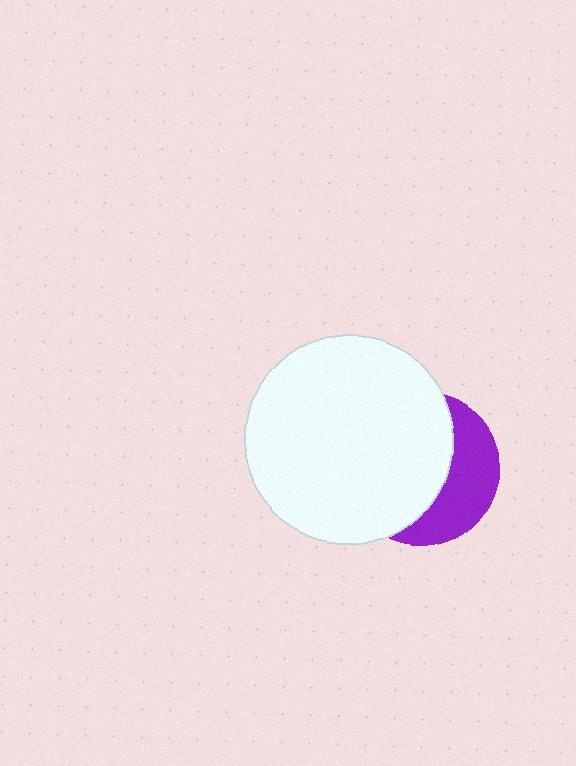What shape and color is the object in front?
The object in front is a white circle.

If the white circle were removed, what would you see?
You would see the complete purple circle.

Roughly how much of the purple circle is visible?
A small part of it is visible (roughly 37%).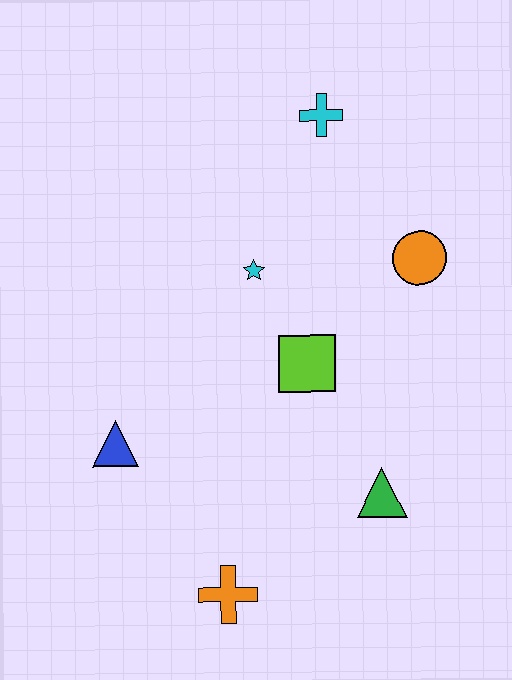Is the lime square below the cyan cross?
Yes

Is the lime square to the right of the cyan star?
Yes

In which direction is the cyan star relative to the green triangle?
The cyan star is above the green triangle.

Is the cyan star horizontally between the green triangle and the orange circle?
No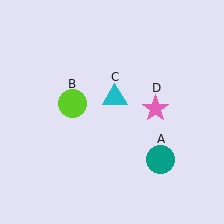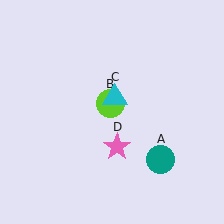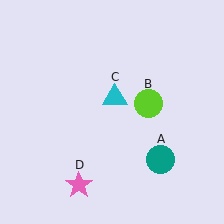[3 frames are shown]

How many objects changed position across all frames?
2 objects changed position: lime circle (object B), pink star (object D).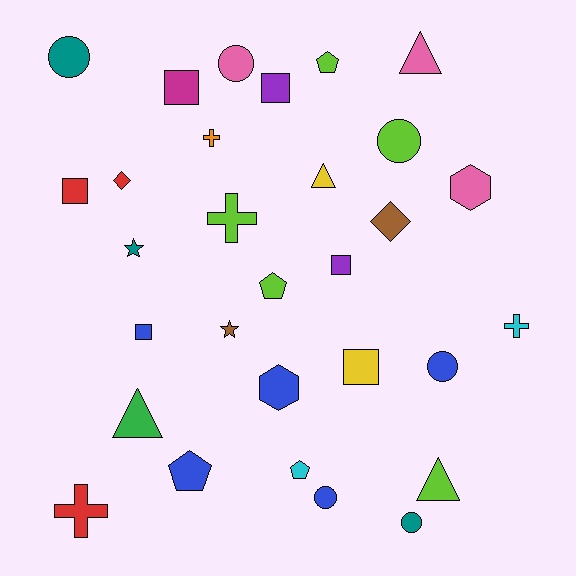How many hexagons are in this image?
There are 2 hexagons.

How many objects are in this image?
There are 30 objects.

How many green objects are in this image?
There is 1 green object.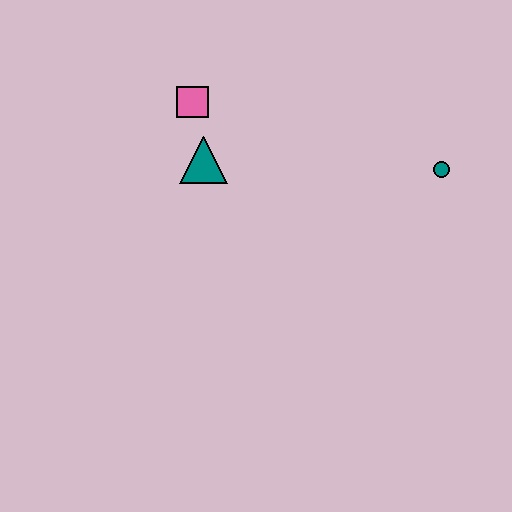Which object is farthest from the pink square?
The teal circle is farthest from the pink square.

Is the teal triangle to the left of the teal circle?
Yes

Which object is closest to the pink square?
The teal triangle is closest to the pink square.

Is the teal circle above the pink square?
No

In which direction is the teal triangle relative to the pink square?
The teal triangle is below the pink square.